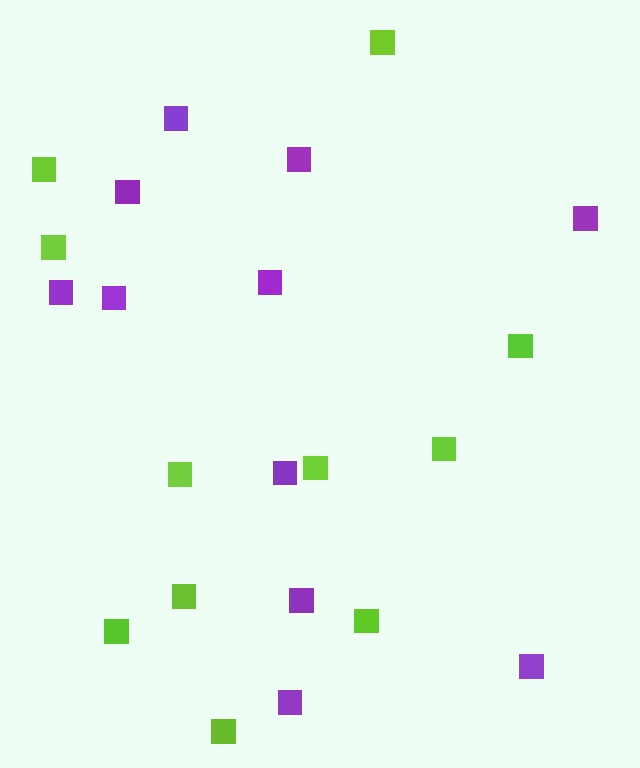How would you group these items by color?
There are 2 groups: one group of purple squares (11) and one group of lime squares (11).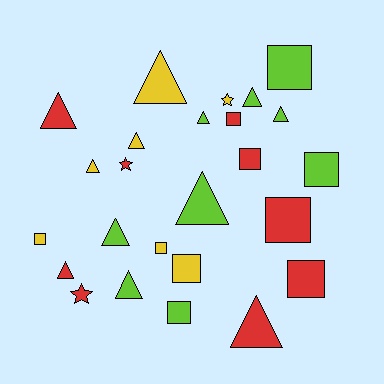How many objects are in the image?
There are 25 objects.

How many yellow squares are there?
There are 3 yellow squares.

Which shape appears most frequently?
Triangle, with 12 objects.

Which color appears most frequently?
Red, with 9 objects.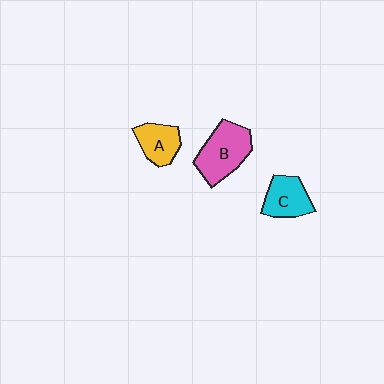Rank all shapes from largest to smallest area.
From largest to smallest: B (pink), C (cyan), A (yellow).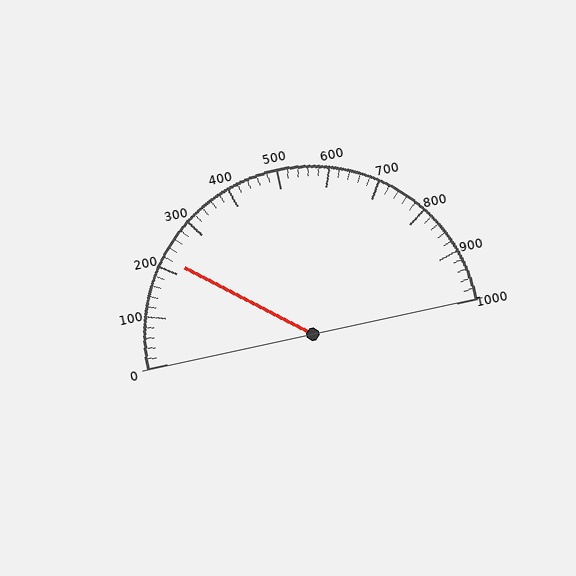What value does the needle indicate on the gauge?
The needle indicates approximately 220.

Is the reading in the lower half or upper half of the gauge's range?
The reading is in the lower half of the range (0 to 1000).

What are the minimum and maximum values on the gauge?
The gauge ranges from 0 to 1000.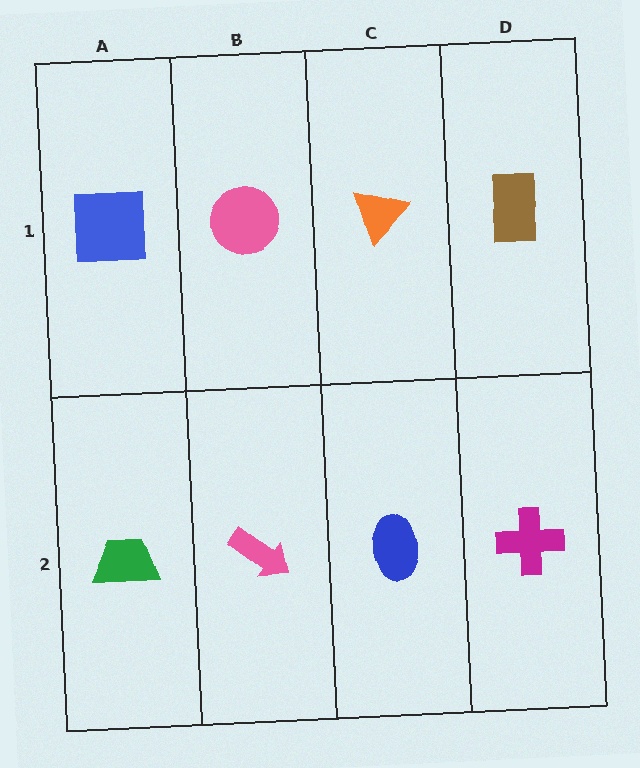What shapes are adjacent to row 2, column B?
A pink circle (row 1, column B), a green trapezoid (row 2, column A), a blue ellipse (row 2, column C).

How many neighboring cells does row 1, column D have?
2.